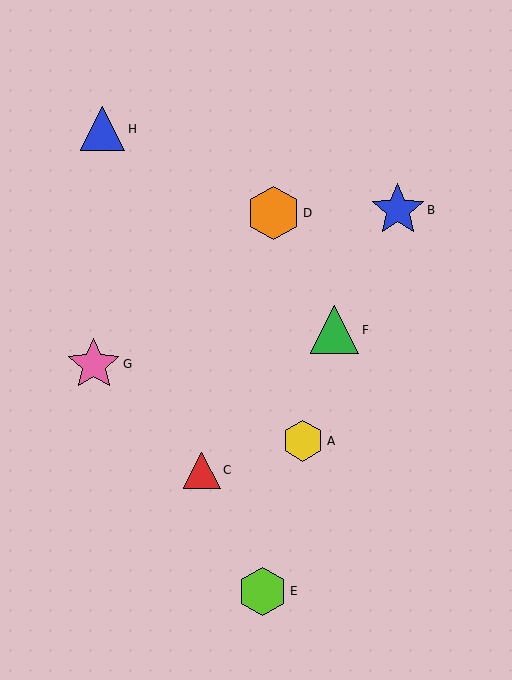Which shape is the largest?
The orange hexagon (labeled D) is the largest.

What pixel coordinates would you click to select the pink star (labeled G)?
Click at (94, 364) to select the pink star G.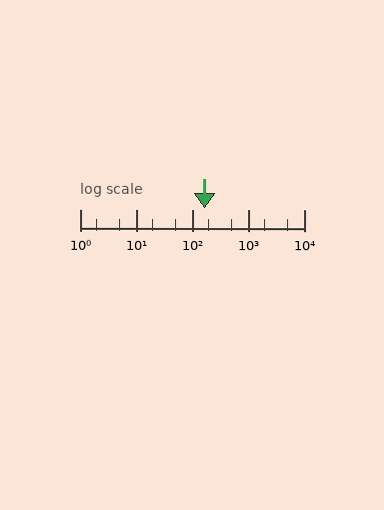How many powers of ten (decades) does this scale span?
The scale spans 4 decades, from 1 to 10000.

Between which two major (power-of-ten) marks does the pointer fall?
The pointer is between 100 and 1000.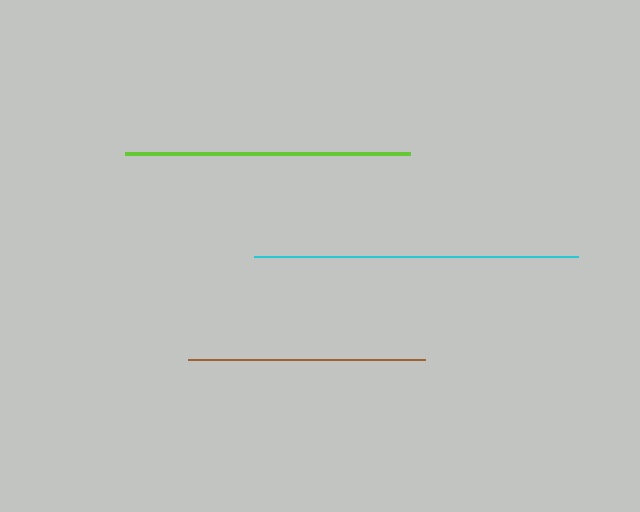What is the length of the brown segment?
The brown segment is approximately 237 pixels long.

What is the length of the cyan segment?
The cyan segment is approximately 324 pixels long.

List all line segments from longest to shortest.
From longest to shortest: cyan, lime, brown.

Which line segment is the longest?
The cyan line is the longest at approximately 324 pixels.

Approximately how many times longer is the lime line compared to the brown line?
The lime line is approximately 1.2 times the length of the brown line.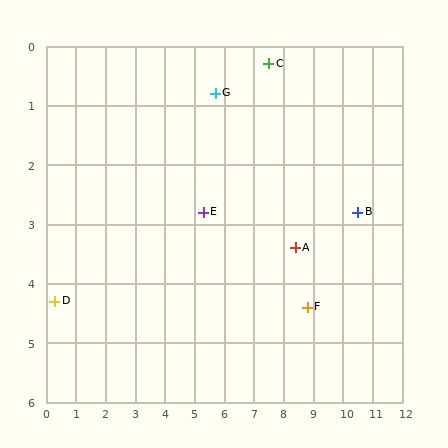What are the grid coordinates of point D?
Point D is at approximately (0.3, 4.3).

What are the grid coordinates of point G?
Point G is at approximately (5.7, 0.8).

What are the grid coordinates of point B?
Point B is at approximately (10.5, 2.8).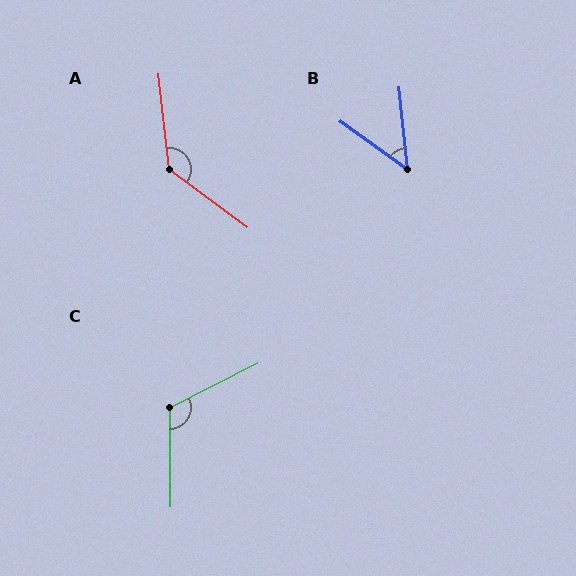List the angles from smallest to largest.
B (49°), C (117°), A (133°).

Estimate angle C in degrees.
Approximately 117 degrees.